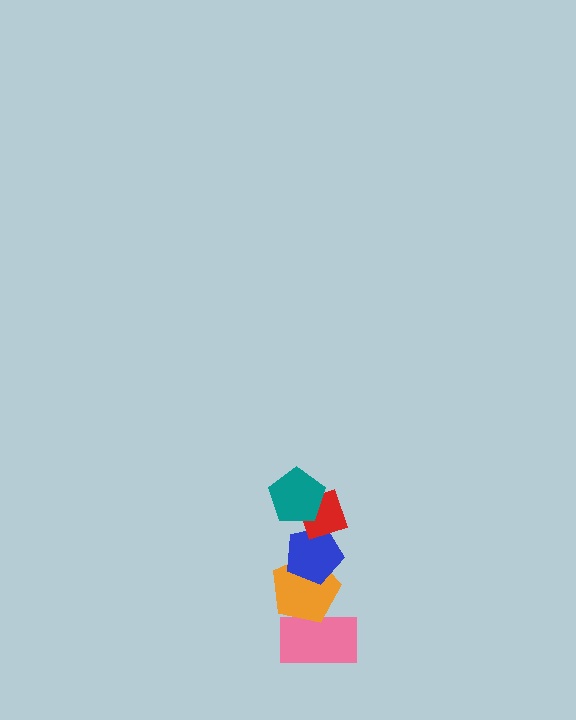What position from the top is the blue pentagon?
The blue pentagon is 3rd from the top.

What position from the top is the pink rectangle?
The pink rectangle is 5th from the top.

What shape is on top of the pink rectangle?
The orange pentagon is on top of the pink rectangle.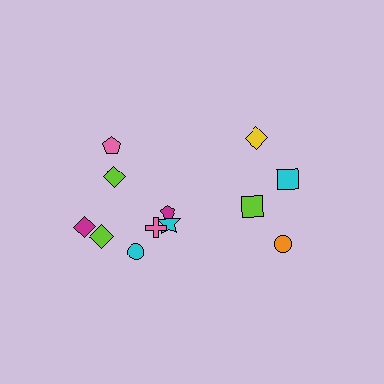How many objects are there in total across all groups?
There are 13 objects.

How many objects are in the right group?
There are 5 objects.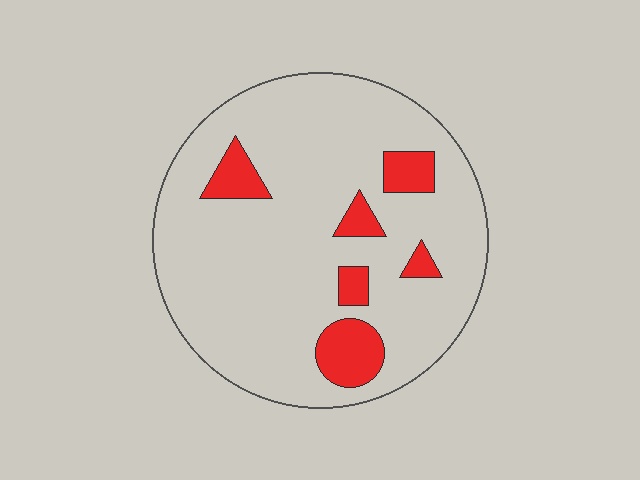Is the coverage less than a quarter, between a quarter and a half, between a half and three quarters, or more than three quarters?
Less than a quarter.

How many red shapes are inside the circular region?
6.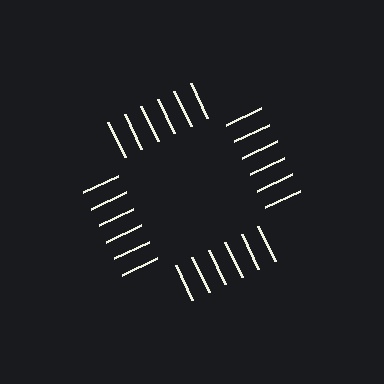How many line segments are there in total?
24 — 6 along each of the 4 edges.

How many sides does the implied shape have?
4 sides — the line-ends trace a square.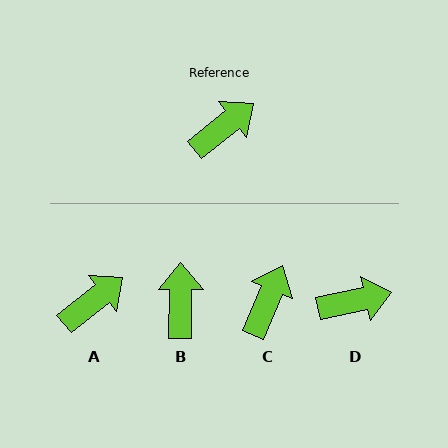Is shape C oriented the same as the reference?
No, it is off by about 29 degrees.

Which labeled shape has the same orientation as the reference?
A.